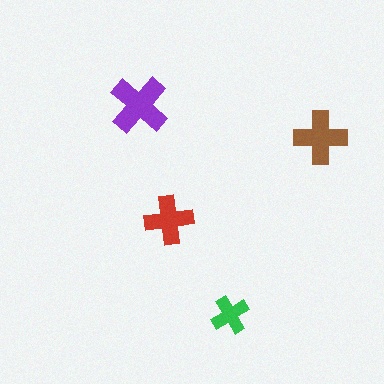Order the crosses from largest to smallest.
the purple one, the brown one, the red one, the green one.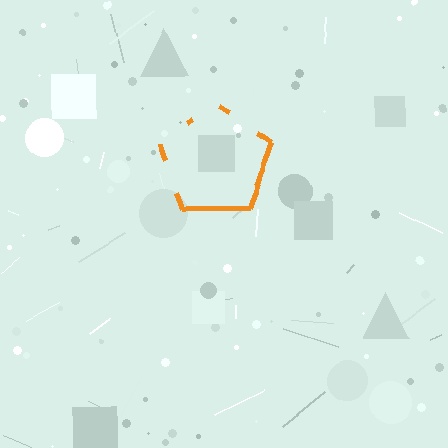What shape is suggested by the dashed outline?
The dashed outline suggests a pentagon.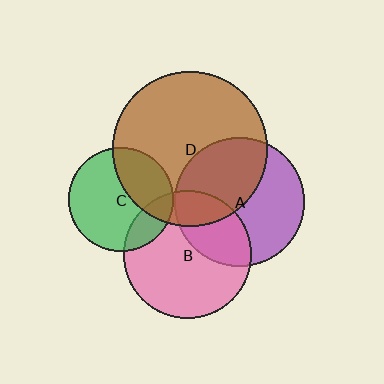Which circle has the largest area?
Circle D (brown).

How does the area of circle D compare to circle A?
Approximately 1.4 times.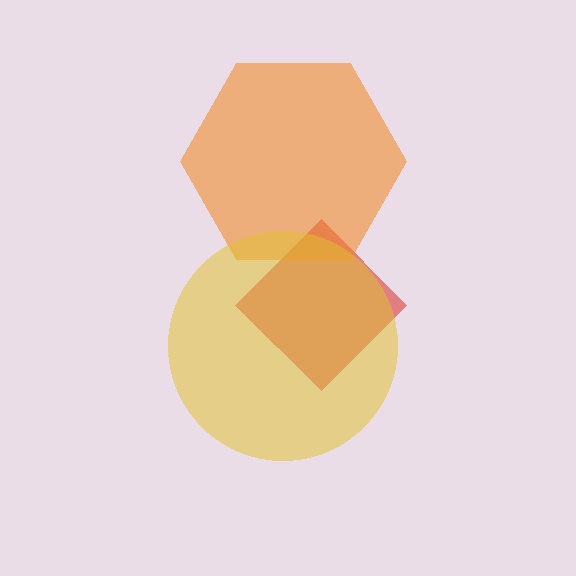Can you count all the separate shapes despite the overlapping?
Yes, there are 3 separate shapes.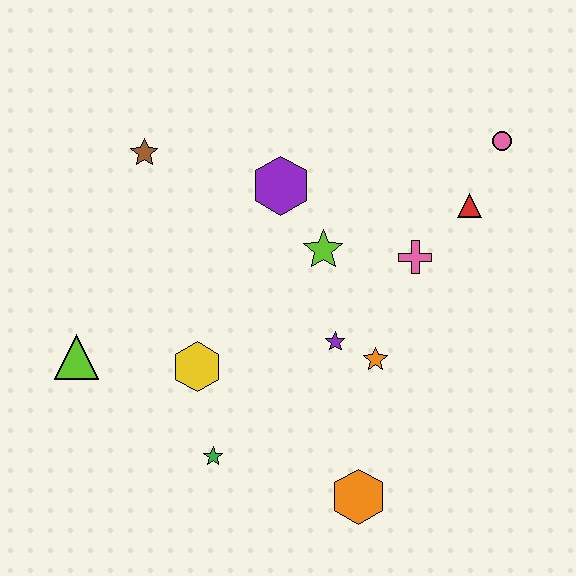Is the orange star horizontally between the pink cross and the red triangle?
No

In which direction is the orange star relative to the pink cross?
The orange star is below the pink cross.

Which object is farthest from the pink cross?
The lime triangle is farthest from the pink cross.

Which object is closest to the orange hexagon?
The orange star is closest to the orange hexagon.